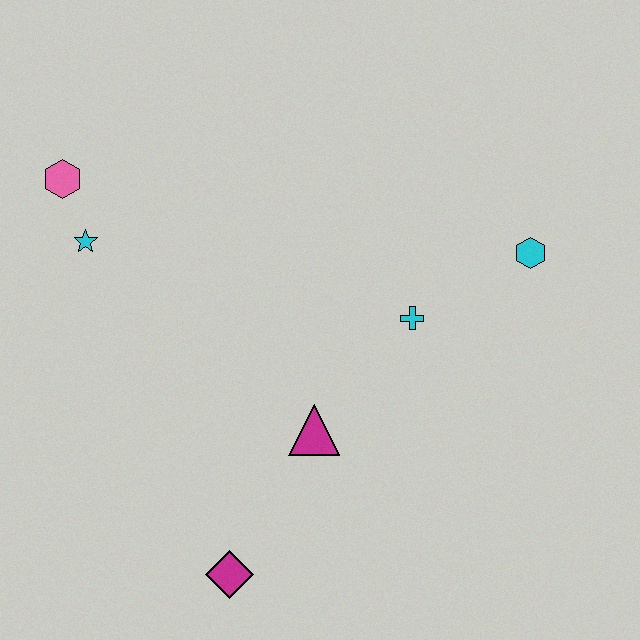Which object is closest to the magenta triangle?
The cyan cross is closest to the magenta triangle.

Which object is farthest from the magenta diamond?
The cyan hexagon is farthest from the magenta diamond.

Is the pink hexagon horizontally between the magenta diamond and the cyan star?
No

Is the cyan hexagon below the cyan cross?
No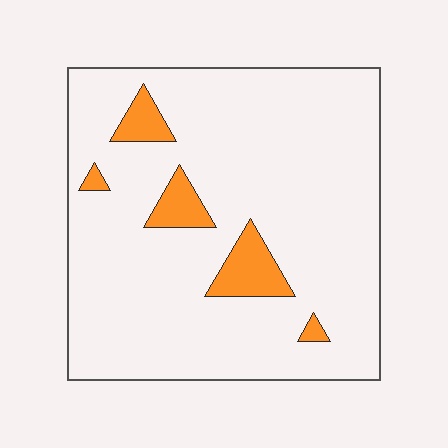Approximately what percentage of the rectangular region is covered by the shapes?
Approximately 10%.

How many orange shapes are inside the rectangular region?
5.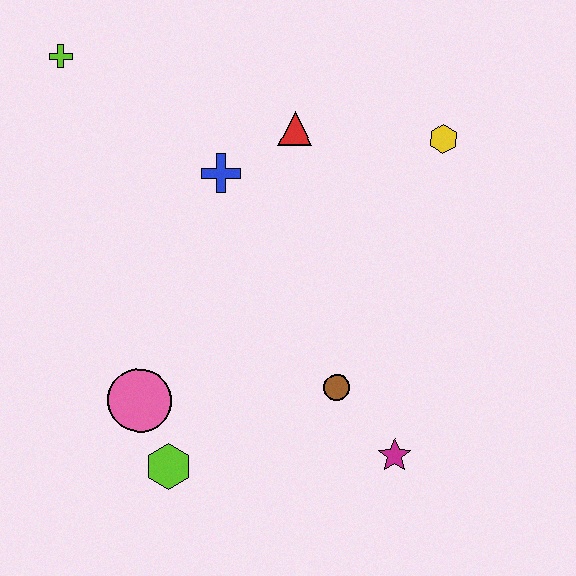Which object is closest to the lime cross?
The blue cross is closest to the lime cross.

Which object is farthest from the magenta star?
The lime cross is farthest from the magenta star.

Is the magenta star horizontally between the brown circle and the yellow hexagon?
Yes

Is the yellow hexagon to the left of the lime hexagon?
No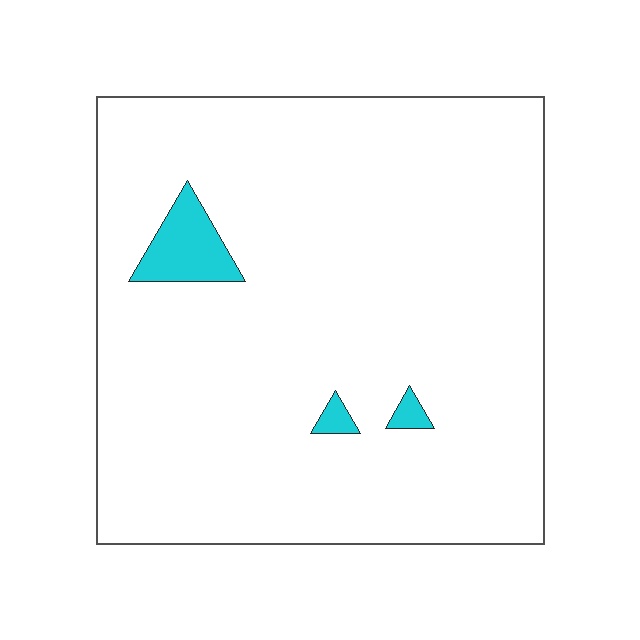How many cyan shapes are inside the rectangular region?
3.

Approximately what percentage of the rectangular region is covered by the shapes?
Approximately 5%.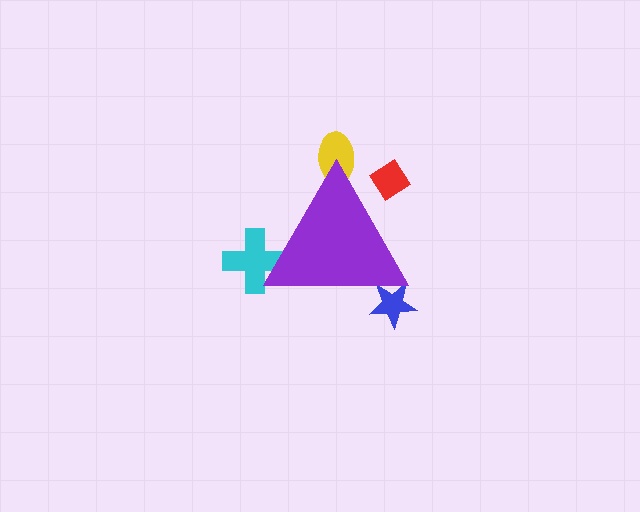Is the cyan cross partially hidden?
Yes, the cyan cross is partially hidden behind the purple triangle.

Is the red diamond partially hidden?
Yes, the red diamond is partially hidden behind the purple triangle.